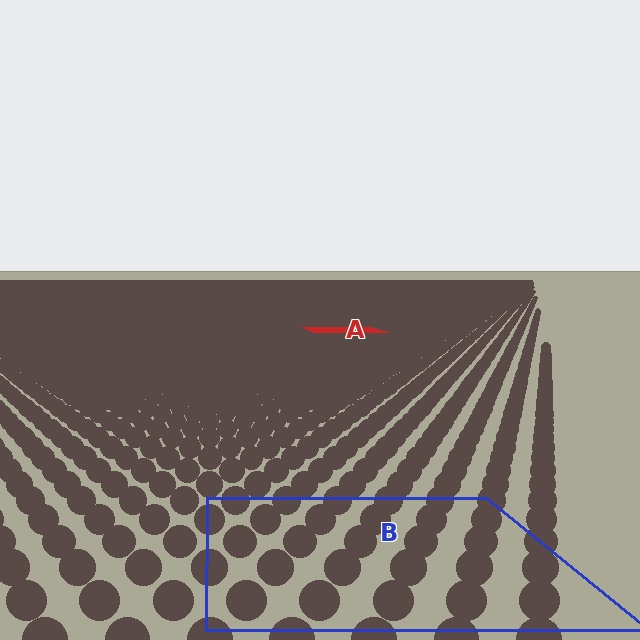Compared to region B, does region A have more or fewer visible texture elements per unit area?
Region A has more texture elements per unit area — they are packed more densely because it is farther away.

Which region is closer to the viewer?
Region B is closer. The texture elements there are larger and more spread out.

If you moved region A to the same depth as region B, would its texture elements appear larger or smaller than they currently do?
They would appear larger. At a closer depth, the same texture elements are projected at a bigger on-screen size.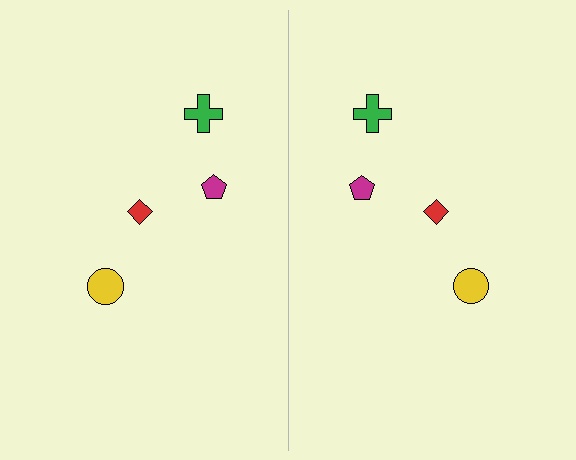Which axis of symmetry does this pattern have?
The pattern has a vertical axis of symmetry running through the center of the image.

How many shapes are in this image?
There are 8 shapes in this image.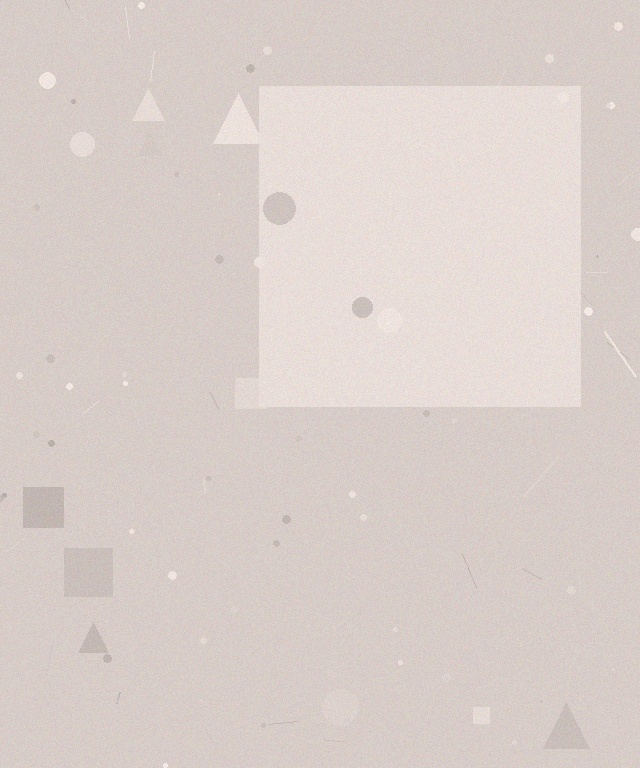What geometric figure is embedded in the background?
A square is embedded in the background.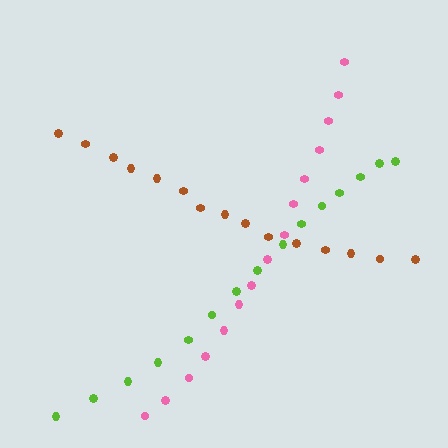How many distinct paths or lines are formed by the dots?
There are 3 distinct paths.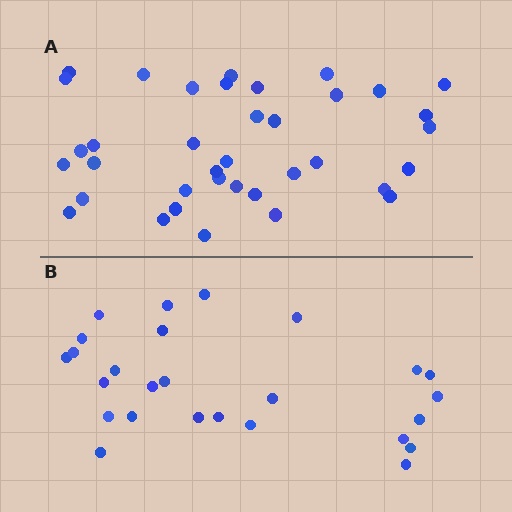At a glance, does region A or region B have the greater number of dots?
Region A (the top region) has more dots.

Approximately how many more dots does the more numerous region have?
Region A has roughly 12 or so more dots than region B.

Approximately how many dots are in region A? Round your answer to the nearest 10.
About 40 dots. (The exact count is 37, which rounds to 40.)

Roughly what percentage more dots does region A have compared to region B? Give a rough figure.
About 40% more.